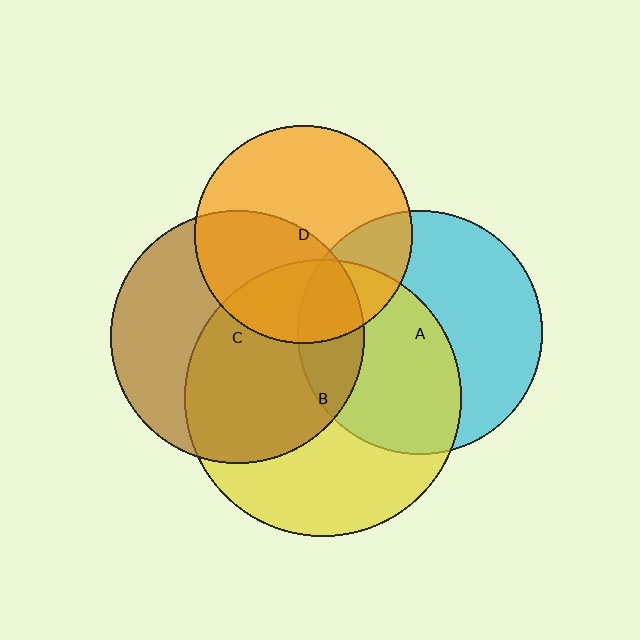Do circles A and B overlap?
Yes.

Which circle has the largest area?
Circle B (yellow).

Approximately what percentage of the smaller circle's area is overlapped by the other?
Approximately 50%.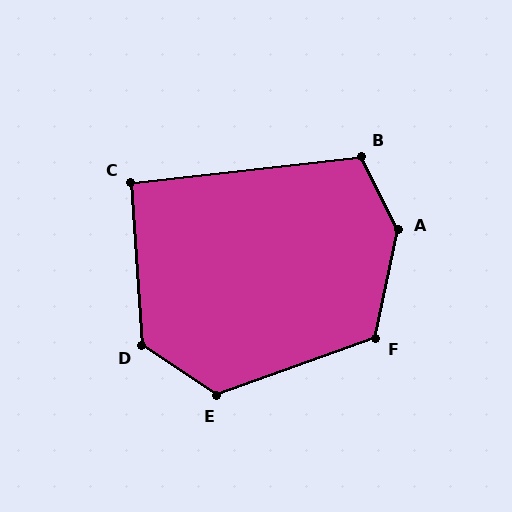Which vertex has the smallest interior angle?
C, at approximately 93 degrees.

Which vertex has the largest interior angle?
A, at approximately 141 degrees.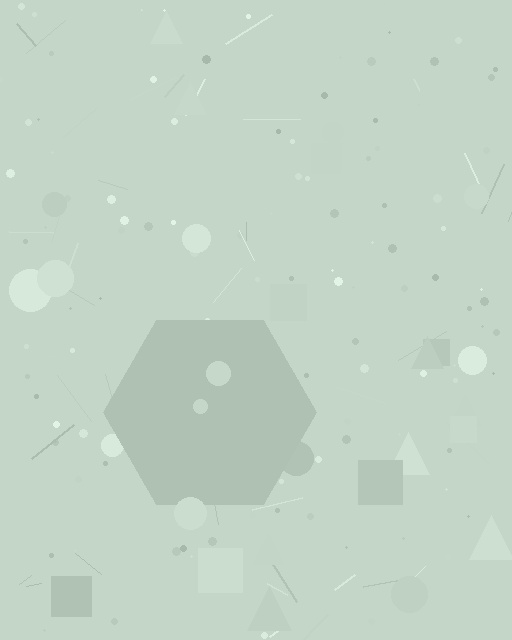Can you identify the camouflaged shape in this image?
The camouflaged shape is a hexagon.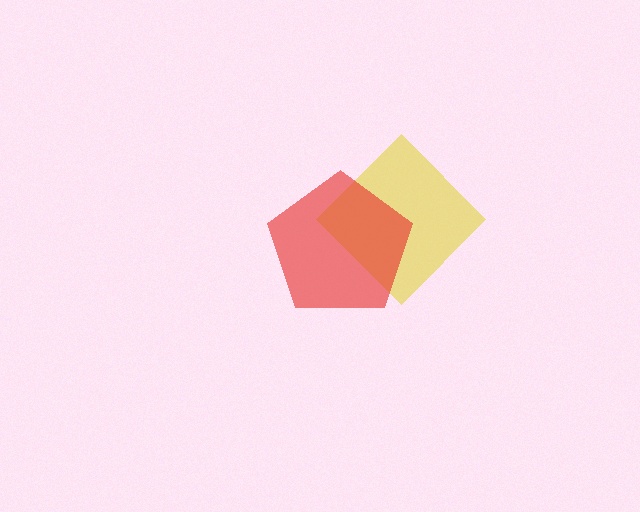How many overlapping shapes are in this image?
There are 2 overlapping shapes in the image.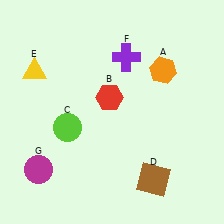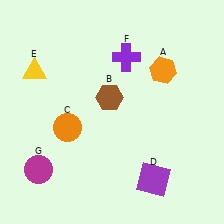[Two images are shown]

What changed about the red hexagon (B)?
In Image 1, B is red. In Image 2, it changed to brown.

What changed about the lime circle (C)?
In Image 1, C is lime. In Image 2, it changed to orange.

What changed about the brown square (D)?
In Image 1, D is brown. In Image 2, it changed to purple.